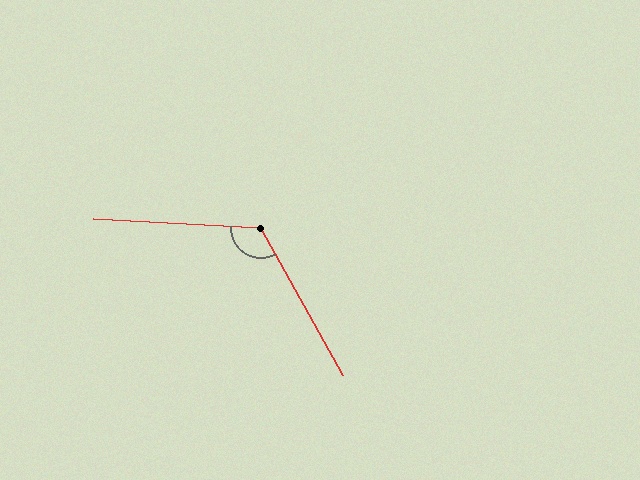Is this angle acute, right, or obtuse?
It is obtuse.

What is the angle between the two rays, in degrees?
Approximately 122 degrees.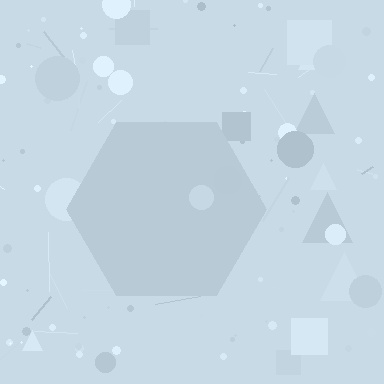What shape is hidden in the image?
A hexagon is hidden in the image.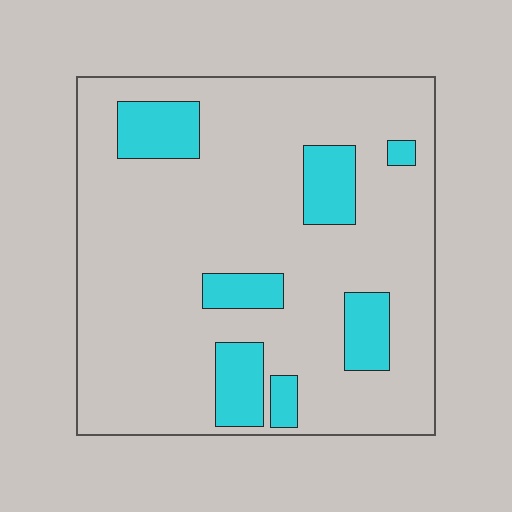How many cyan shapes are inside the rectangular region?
7.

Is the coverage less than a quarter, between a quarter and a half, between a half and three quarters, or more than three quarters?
Less than a quarter.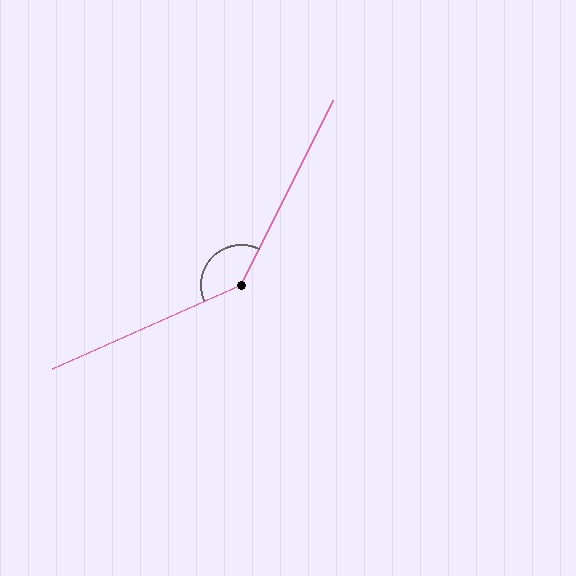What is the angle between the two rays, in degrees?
Approximately 140 degrees.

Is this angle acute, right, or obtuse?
It is obtuse.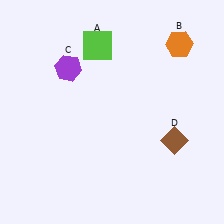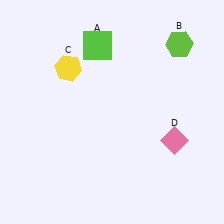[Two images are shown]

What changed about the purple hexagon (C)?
In Image 1, C is purple. In Image 2, it changed to yellow.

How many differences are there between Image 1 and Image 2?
There are 3 differences between the two images.